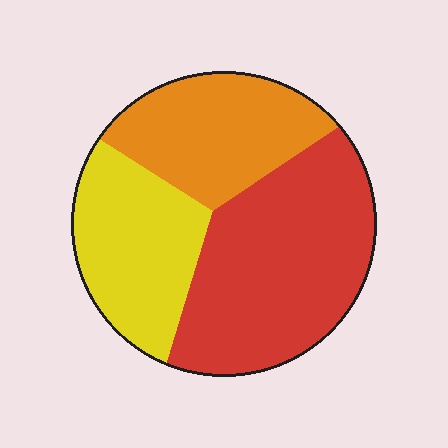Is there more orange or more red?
Red.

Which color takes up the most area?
Red, at roughly 45%.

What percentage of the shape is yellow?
Yellow covers about 25% of the shape.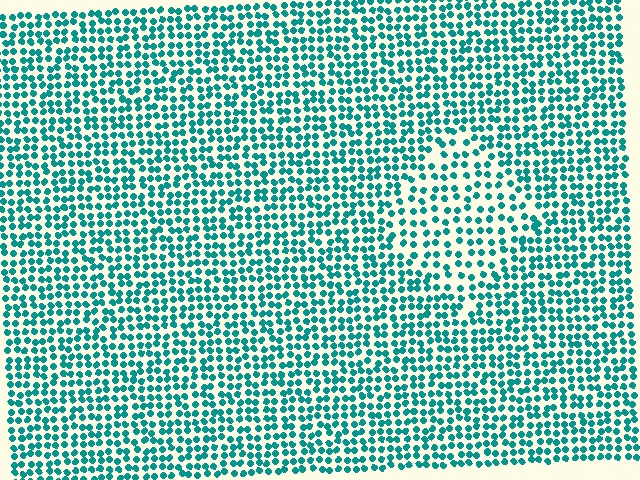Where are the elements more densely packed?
The elements are more densely packed outside the diamond boundary.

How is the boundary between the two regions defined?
The boundary is defined by a change in element density (approximately 1.6x ratio). All elements are the same color, size, and shape.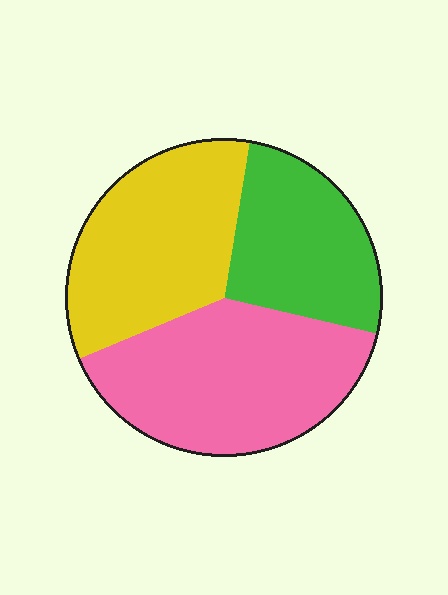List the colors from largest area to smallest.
From largest to smallest: pink, yellow, green.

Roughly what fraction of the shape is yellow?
Yellow takes up about one third (1/3) of the shape.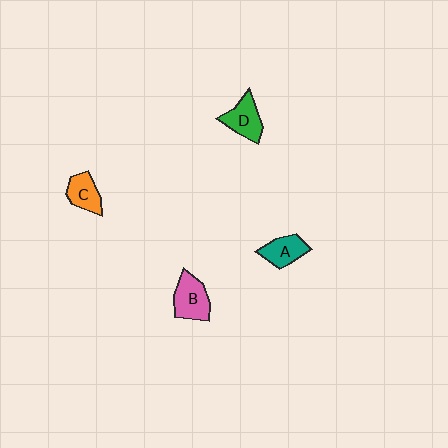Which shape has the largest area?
Shape B (pink).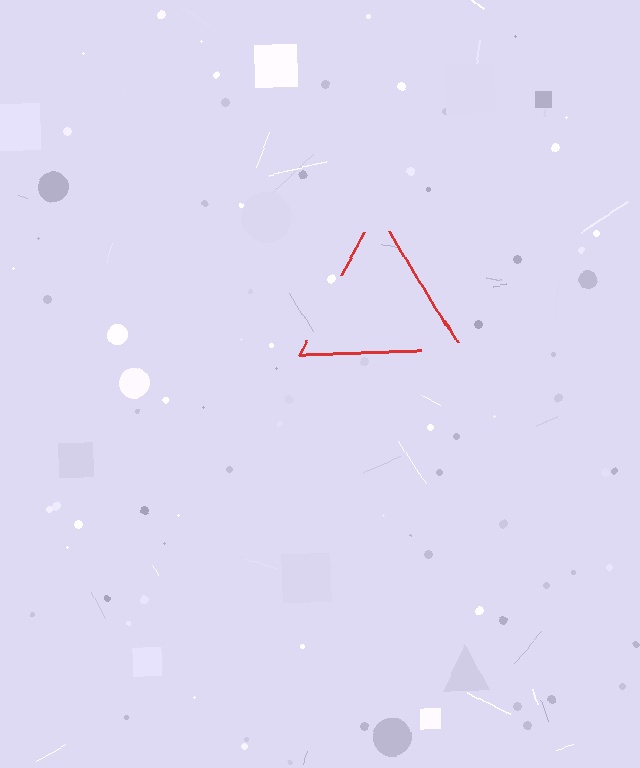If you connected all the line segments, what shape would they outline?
They would outline a triangle.